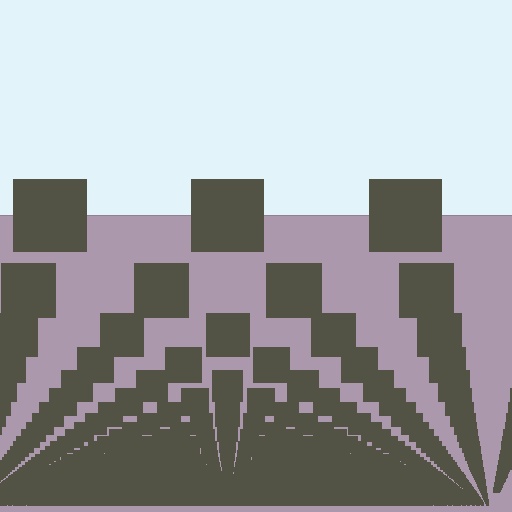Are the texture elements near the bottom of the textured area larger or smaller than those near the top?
Smaller. The gradient is inverted — elements near the bottom are smaller and denser.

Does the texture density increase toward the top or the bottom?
Density increases toward the bottom.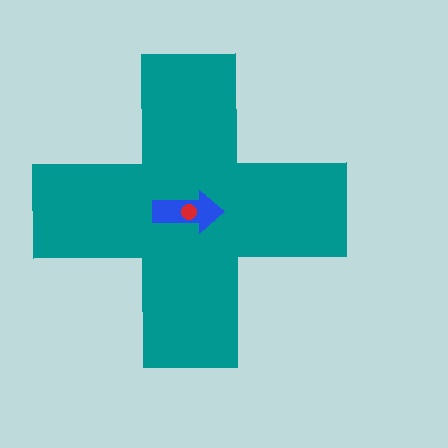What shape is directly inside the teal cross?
The blue arrow.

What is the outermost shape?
The teal cross.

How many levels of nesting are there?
3.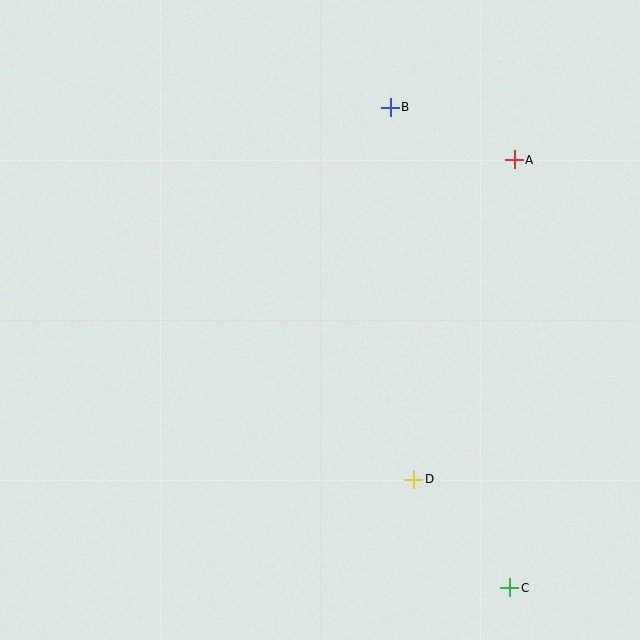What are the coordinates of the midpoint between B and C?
The midpoint between B and C is at (450, 348).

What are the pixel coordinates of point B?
Point B is at (390, 107).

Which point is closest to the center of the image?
Point D at (414, 479) is closest to the center.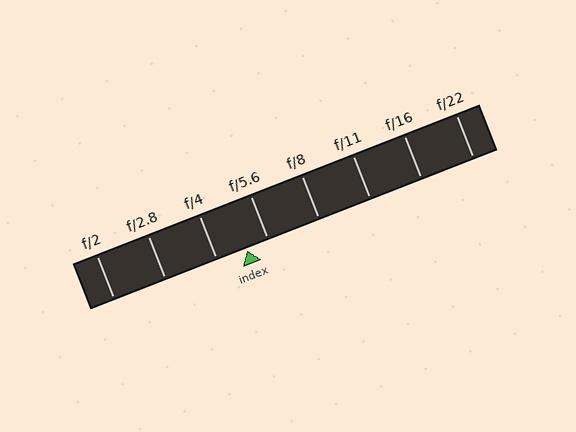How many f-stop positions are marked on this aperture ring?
There are 8 f-stop positions marked.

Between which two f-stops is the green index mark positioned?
The index mark is between f/4 and f/5.6.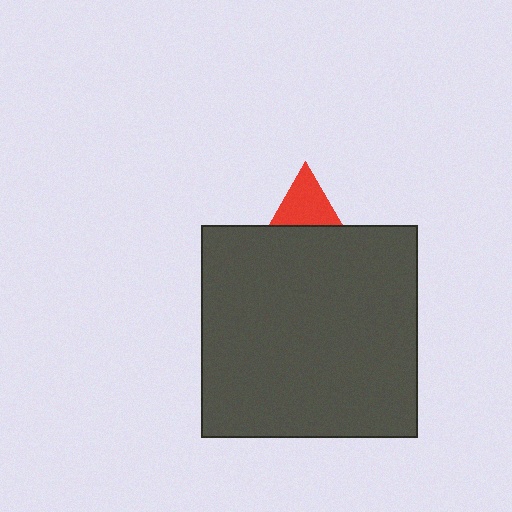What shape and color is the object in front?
The object in front is a dark gray rectangle.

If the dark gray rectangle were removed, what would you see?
You would see the complete red triangle.